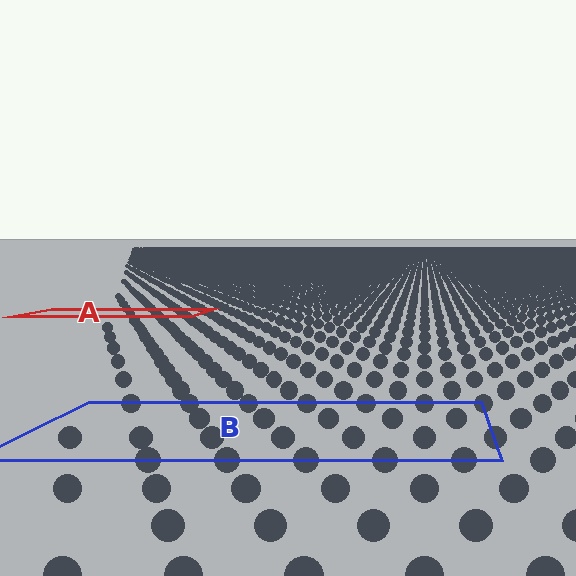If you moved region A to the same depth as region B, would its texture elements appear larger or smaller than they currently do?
They would appear larger. At a closer depth, the same texture elements are projected at a bigger on-screen size.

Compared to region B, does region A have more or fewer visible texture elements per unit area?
Region A has more texture elements per unit area — they are packed more densely because it is farther away.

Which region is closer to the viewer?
Region B is closer. The texture elements there are larger and more spread out.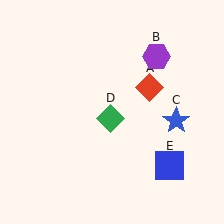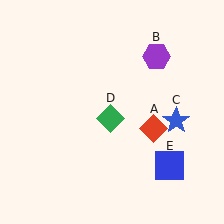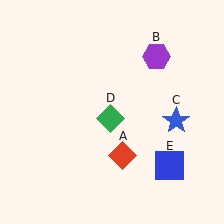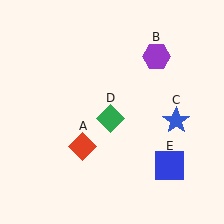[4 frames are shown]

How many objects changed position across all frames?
1 object changed position: red diamond (object A).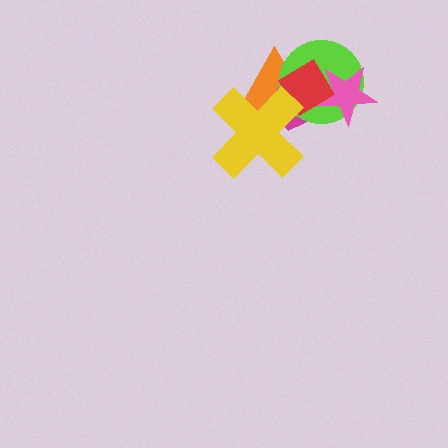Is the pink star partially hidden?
Yes, it is partially covered by another shape.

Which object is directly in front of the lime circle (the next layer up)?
The pink star is directly in front of the lime circle.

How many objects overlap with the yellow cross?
4 objects overlap with the yellow cross.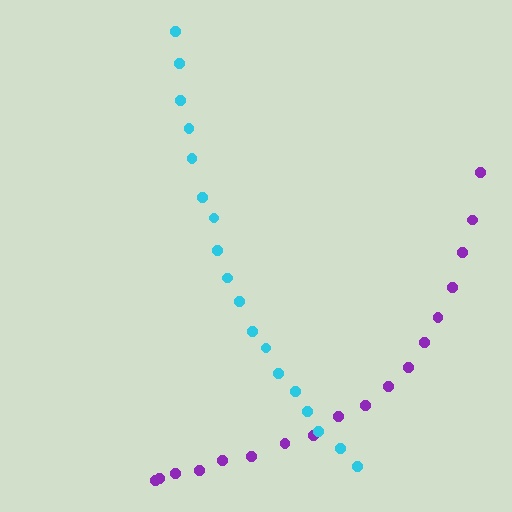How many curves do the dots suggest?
There are 2 distinct paths.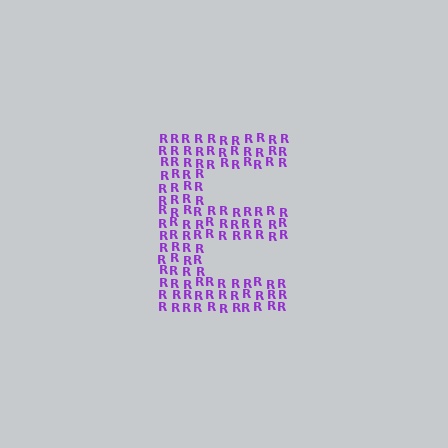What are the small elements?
The small elements are letter R's.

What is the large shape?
The large shape is the letter E.